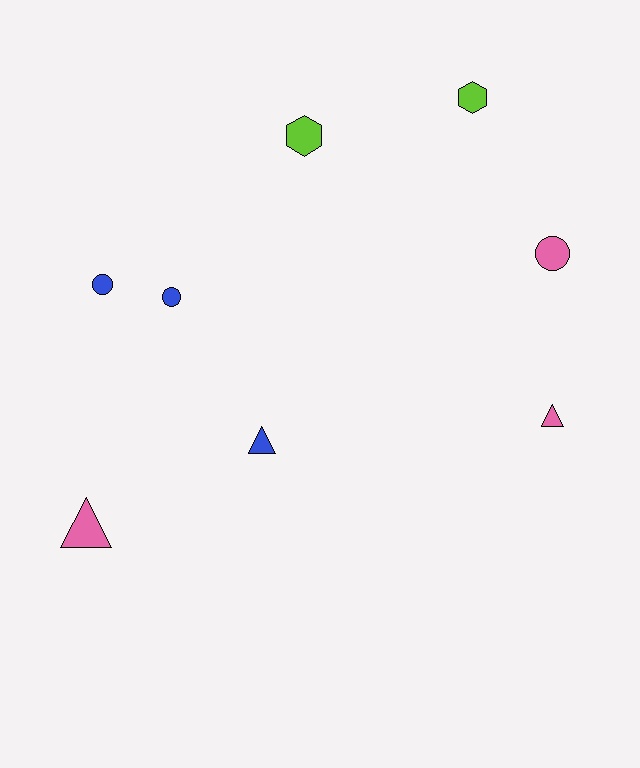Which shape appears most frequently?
Triangle, with 3 objects.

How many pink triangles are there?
There are 2 pink triangles.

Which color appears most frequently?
Blue, with 3 objects.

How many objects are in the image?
There are 8 objects.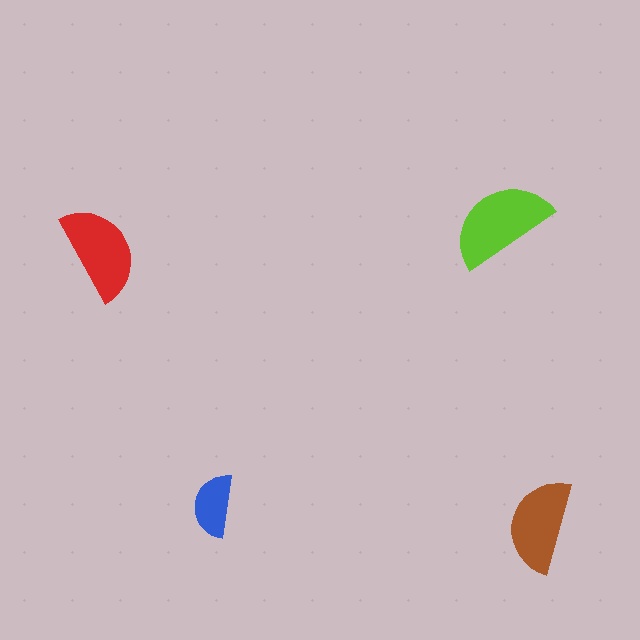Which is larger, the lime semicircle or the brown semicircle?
The lime one.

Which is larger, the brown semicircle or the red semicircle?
The red one.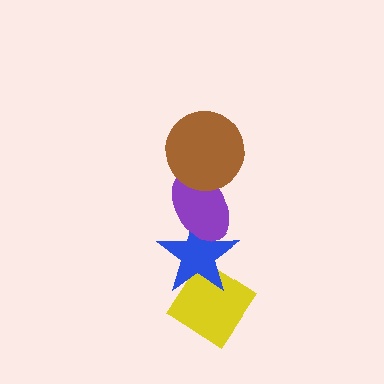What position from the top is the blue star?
The blue star is 3rd from the top.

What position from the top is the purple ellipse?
The purple ellipse is 2nd from the top.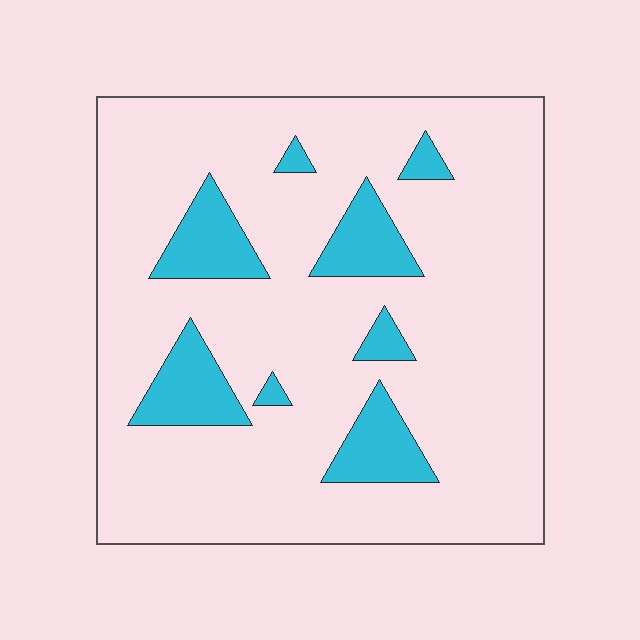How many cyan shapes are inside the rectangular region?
8.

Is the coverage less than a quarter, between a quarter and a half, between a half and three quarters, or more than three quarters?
Less than a quarter.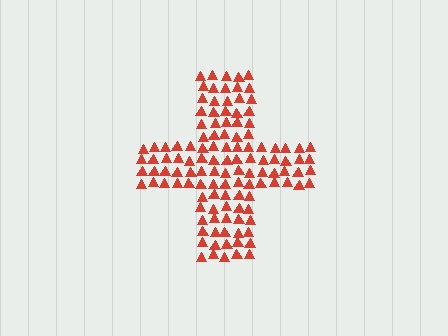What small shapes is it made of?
It is made of small triangles.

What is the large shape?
The large shape is a cross.